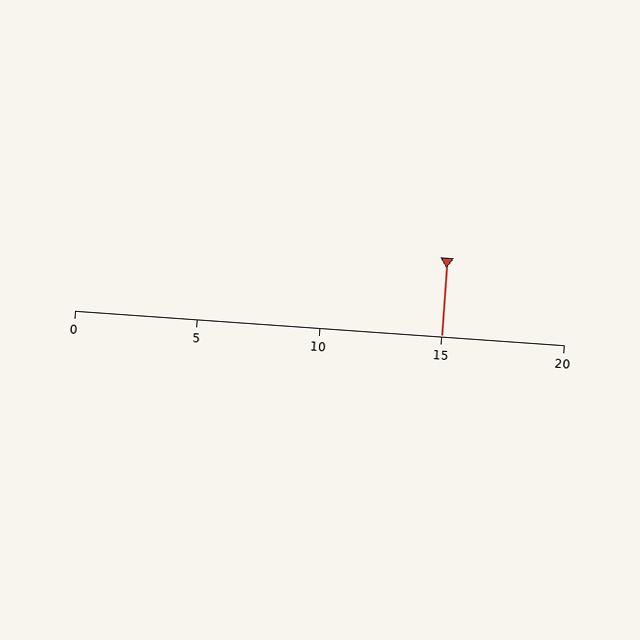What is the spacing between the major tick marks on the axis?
The major ticks are spaced 5 apart.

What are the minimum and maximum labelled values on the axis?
The axis runs from 0 to 20.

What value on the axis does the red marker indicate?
The marker indicates approximately 15.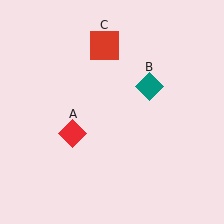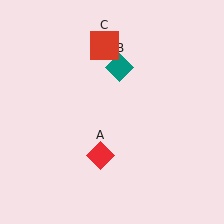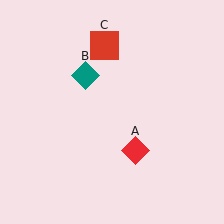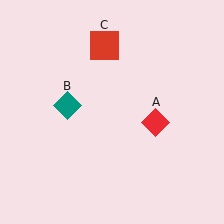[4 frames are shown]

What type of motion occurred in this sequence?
The red diamond (object A), teal diamond (object B) rotated counterclockwise around the center of the scene.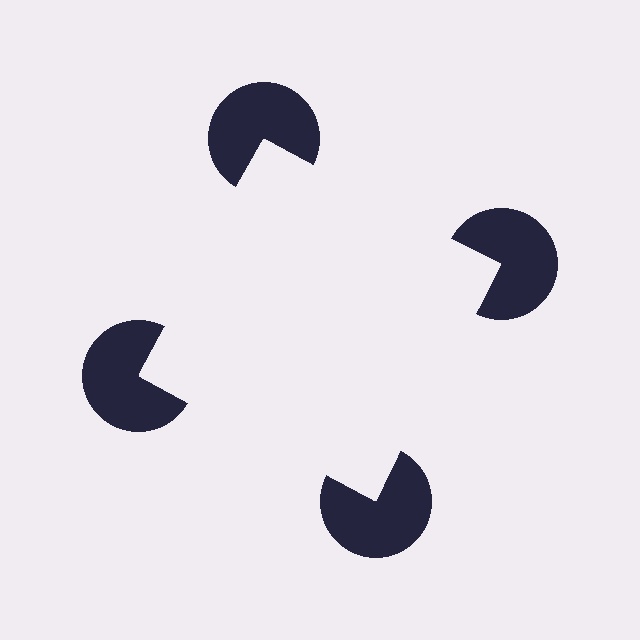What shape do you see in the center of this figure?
An illusory square — its edges are inferred from the aligned wedge cuts in the pac-man discs, not physically drawn.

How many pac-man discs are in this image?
There are 4 — one at each vertex of the illusory square.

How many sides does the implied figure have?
4 sides.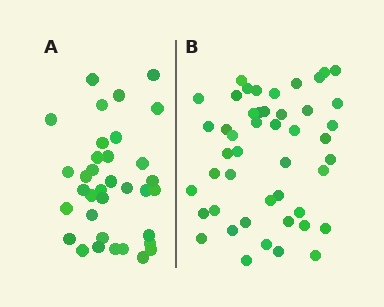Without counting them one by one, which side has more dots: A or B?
Region B (the right region) has more dots.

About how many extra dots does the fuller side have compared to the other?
Region B has roughly 12 or so more dots than region A.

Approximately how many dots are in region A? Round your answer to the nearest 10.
About 40 dots. (The exact count is 35, which rounds to 40.)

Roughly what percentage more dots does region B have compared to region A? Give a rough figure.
About 35% more.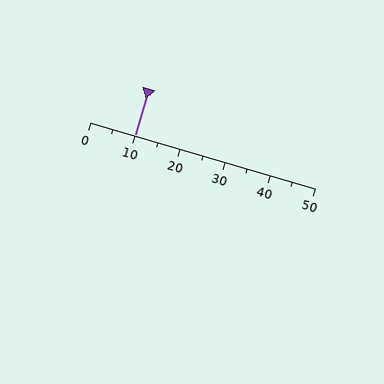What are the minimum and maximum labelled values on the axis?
The axis runs from 0 to 50.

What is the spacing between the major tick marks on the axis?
The major ticks are spaced 10 apart.